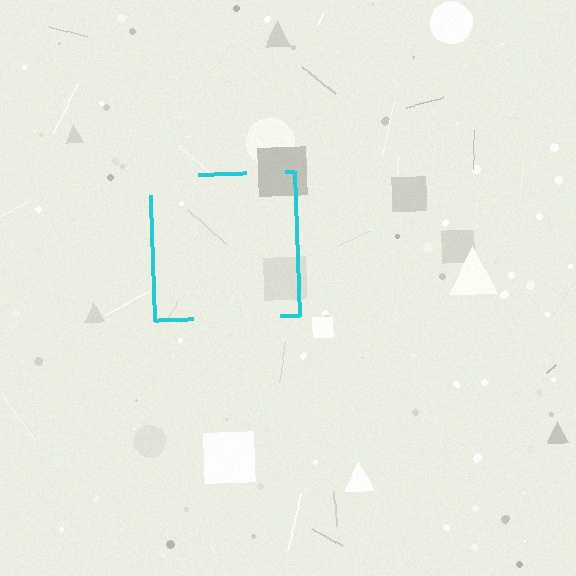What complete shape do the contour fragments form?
The contour fragments form a square.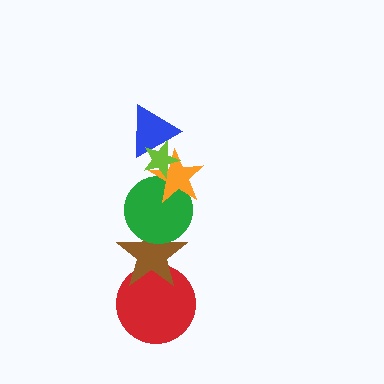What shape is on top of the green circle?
The orange star is on top of the green circle.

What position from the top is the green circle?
The green circle is 4th from the top.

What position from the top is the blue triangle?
The blue triangle is 2nd from the top.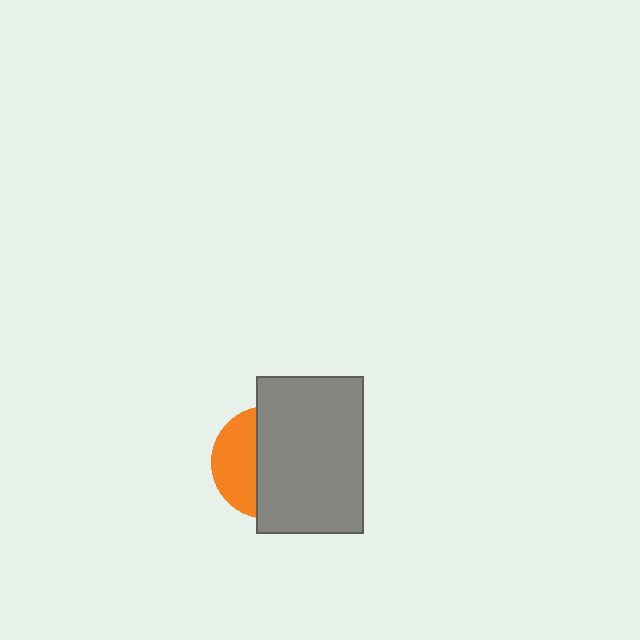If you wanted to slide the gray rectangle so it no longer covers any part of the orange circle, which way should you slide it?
Slide it right — that is the most direct way to separate the two shapes.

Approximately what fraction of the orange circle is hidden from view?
Roughly 63% of the orange circle is hidden behind the gray rectangle.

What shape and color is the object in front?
The object in front is a gray rectangle.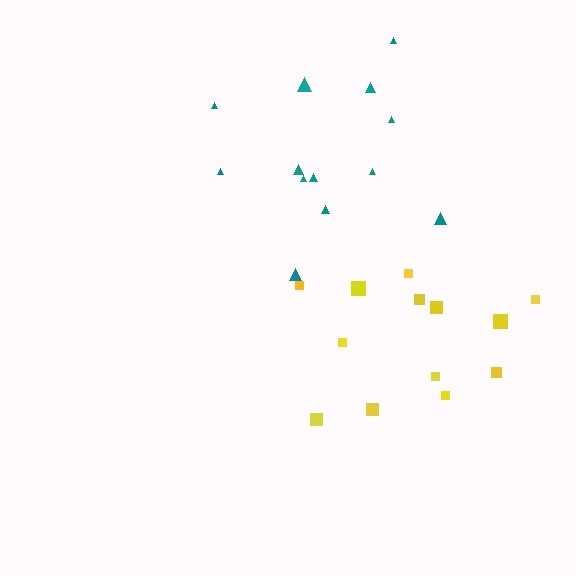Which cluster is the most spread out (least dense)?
Teal.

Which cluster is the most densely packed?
Yellow.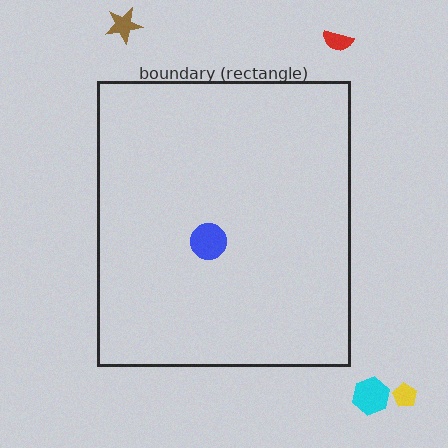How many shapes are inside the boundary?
1 inside, 4 outside.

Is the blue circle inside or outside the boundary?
Inside.